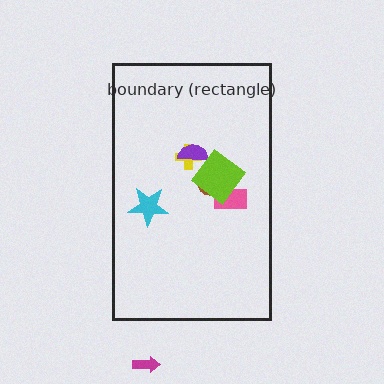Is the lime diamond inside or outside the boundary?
Inside.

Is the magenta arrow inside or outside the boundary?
Outside.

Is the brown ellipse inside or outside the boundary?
Inside.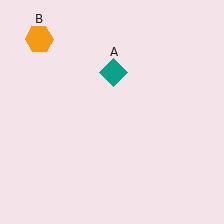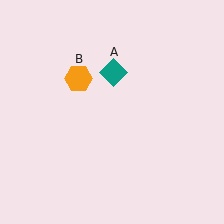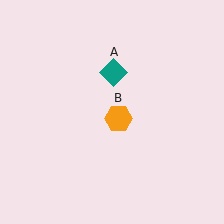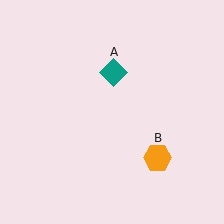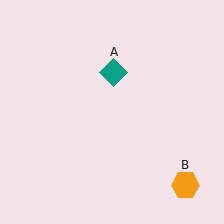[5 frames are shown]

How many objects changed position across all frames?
1 object changed position: orange hexagon (object B).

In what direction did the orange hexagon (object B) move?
The orange hexagon (object B) moved down and to the right.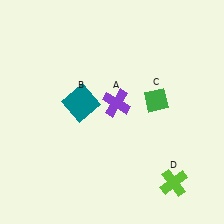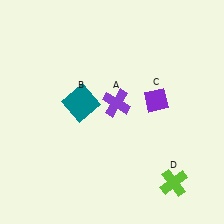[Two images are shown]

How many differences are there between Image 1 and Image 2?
There is 1 difference between the two images.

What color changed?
The diamond (C) changed from green in Image 1 to purple in Image 2.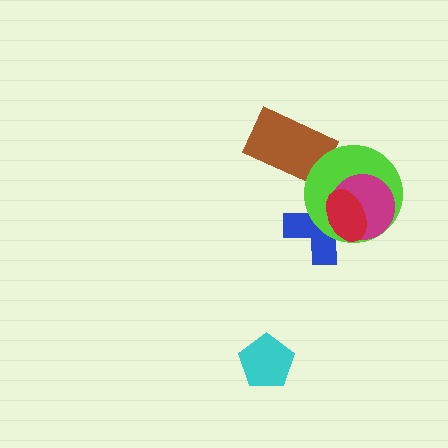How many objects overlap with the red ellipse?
3 objects overlap with the red ellipse.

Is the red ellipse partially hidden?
No, no other shape covers it.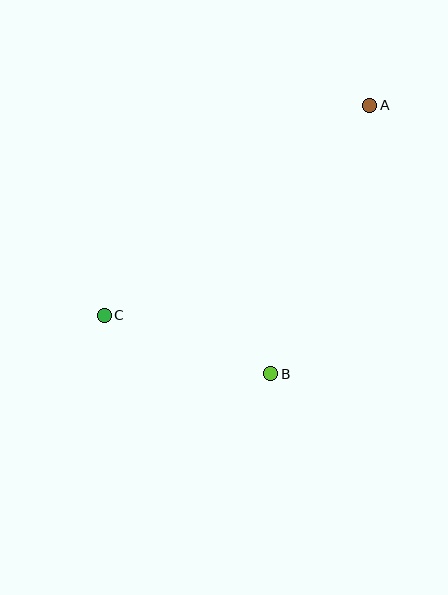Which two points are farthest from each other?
Points A and C are farthest from each other.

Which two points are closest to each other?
Points B and C are closest to each other.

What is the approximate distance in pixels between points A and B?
The distance between A and B is approximately 286 pixels.